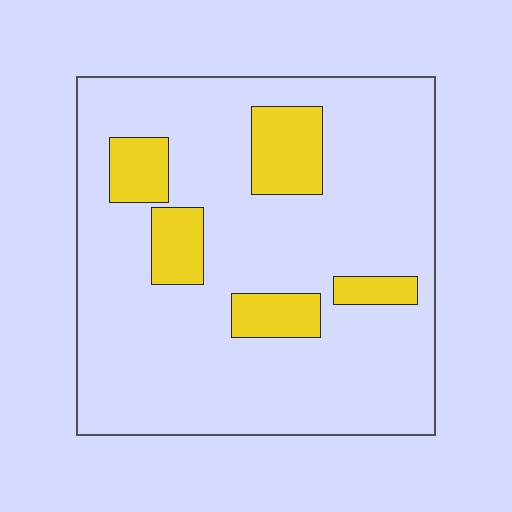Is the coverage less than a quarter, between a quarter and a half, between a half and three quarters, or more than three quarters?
Less than a quarter.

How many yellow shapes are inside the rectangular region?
5.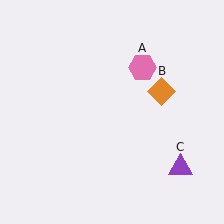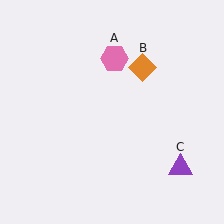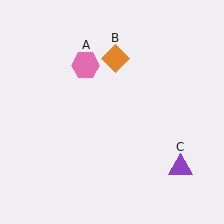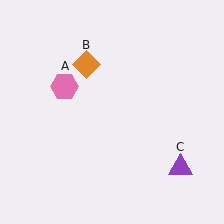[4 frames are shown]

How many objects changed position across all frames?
2 objects changed position: pink hexagon (object A), orange diamond (object B).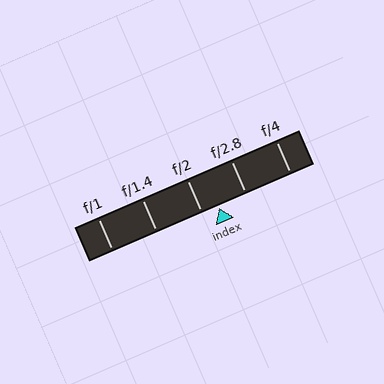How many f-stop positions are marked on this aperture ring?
There are 5 f-stop positions marked.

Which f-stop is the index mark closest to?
The index mark is closest to f/2.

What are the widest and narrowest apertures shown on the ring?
The widest aperture shown is f/1 and the narrowest is f/4.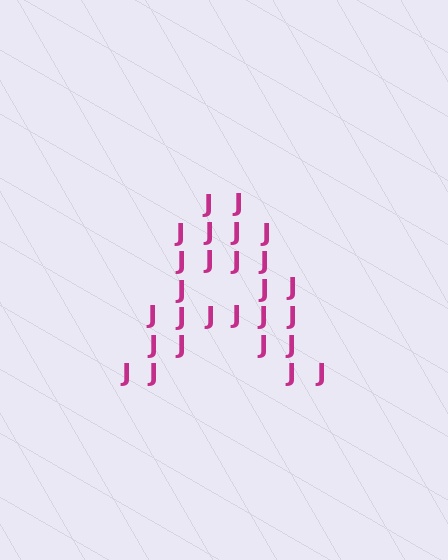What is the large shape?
The large shape is the letter A.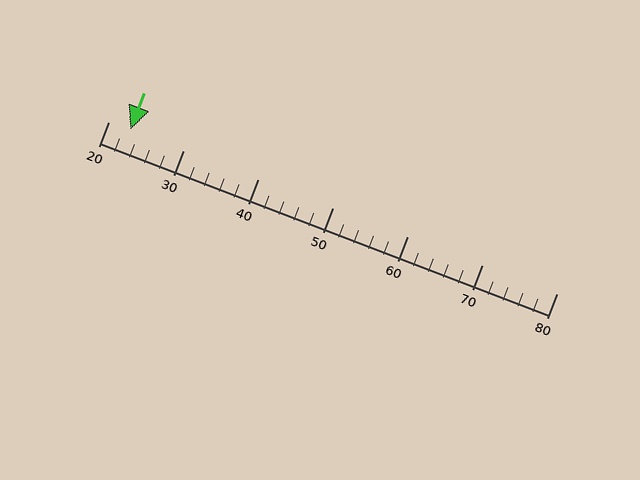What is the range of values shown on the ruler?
The ruler shows values from 20 to 80.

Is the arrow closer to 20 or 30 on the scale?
The arrow is closer to 20.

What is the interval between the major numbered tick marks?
The major tick marks are spaced 10 units apart.